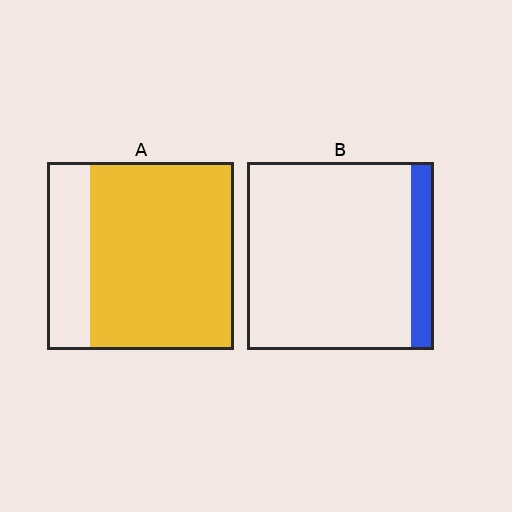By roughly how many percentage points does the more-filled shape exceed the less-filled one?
By roughly 65 percentage points (A over B).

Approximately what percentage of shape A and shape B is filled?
A is approximately 75% and B is approximately 10%.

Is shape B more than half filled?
No.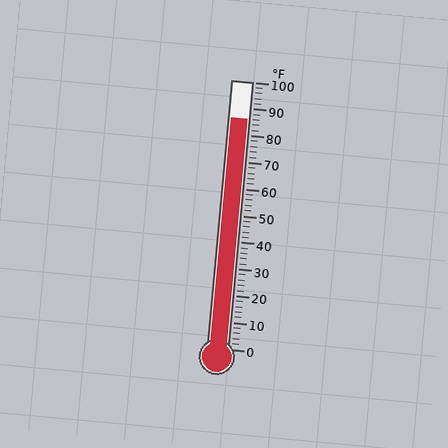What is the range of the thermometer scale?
The thermometer scale ranges from 0°F to 100°F.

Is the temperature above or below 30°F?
The temperature is above 30°F.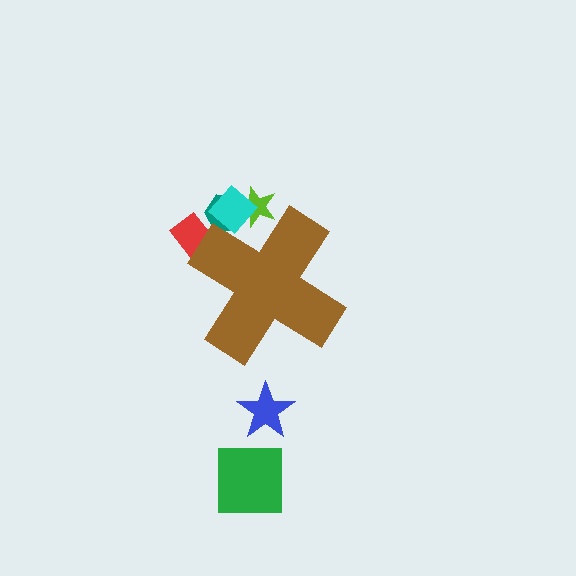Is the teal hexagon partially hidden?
Yes, the teal hexagon is partially hidden behind the brown cross.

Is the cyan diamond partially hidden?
Yes, the cyan diamond is partially hidden behind the brown cross.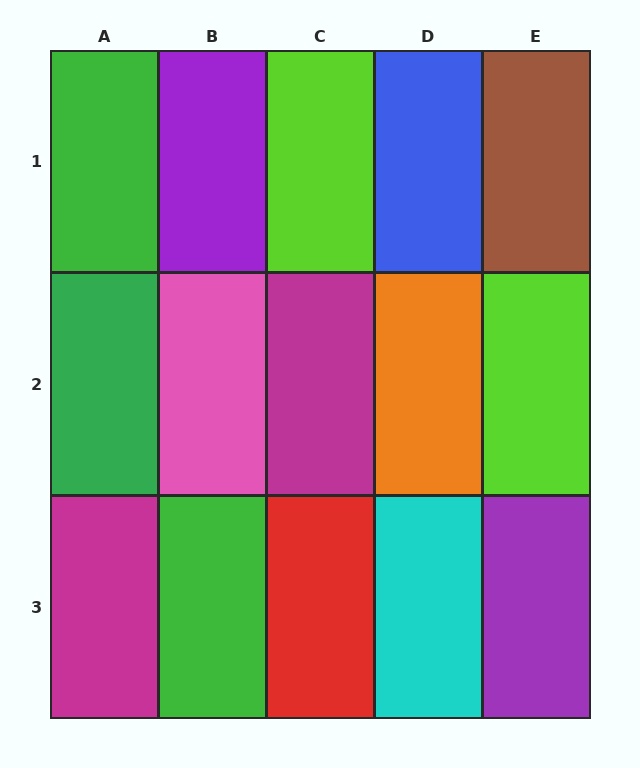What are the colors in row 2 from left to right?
Green, pink, magenta, orange, lime.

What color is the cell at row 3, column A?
Magenta.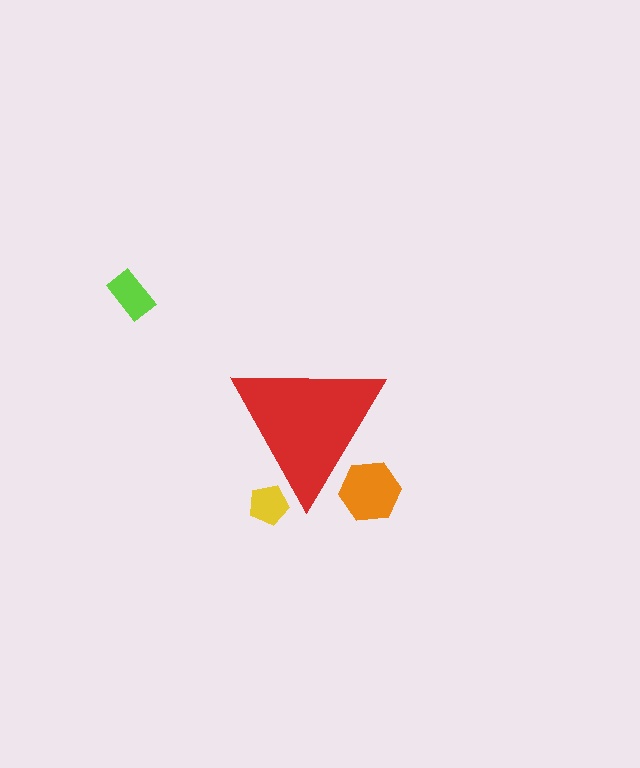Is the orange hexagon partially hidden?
Yes, the orange hexagon is partially hidden behind the red triangle.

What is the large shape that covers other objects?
A red triangle.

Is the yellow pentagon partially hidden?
Yes, the yellow pentagon is partially hidden behind the red triangle.